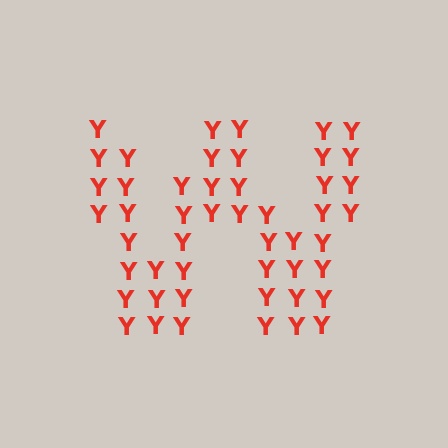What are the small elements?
The small elements are letter Y's.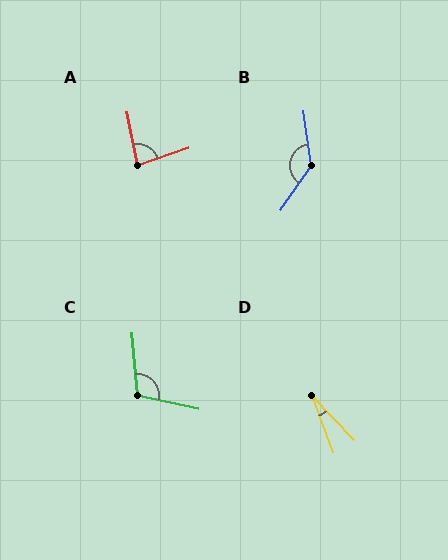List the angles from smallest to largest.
D (23°), A (82°), C (108°), B (138°).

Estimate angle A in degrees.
Approximately 82 degrees.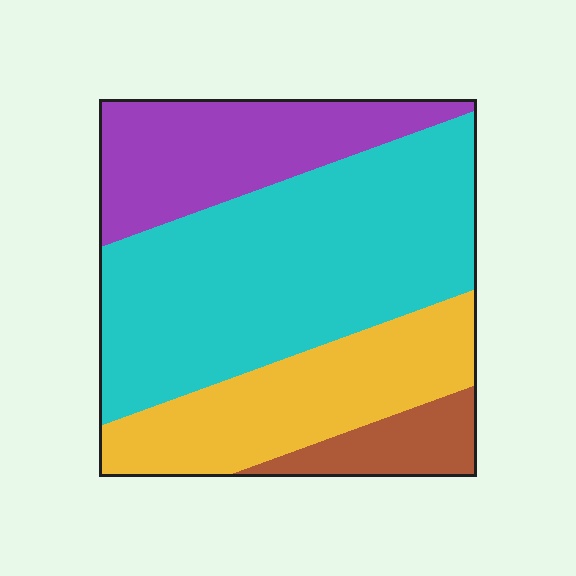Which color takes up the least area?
Brown, at roughly 10%.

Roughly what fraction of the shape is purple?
Purple covers 21% of the shape.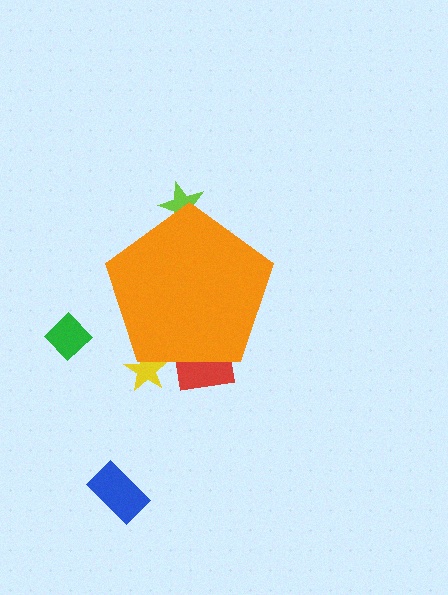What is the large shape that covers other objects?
An orange pentagon.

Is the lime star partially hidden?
Yes, the lime star is partially hidden behind the orange pentagon.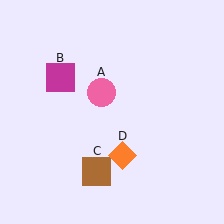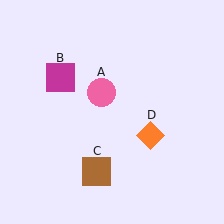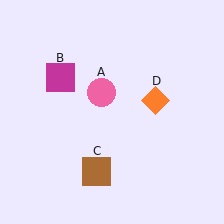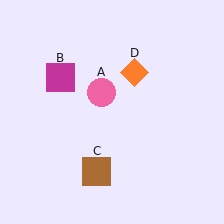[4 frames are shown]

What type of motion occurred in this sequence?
The orange diamond (object D) rotated counterclockwise around the center of the scene.